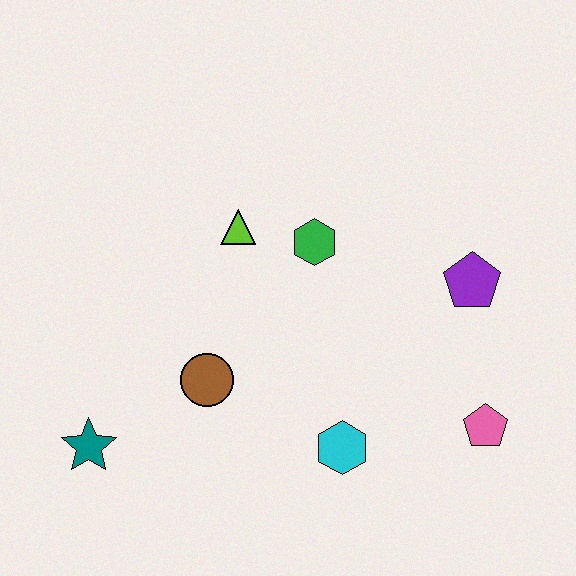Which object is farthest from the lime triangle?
The pink pentagon is farthest from the lime triangle.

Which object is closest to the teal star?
The brown circle is closest to the teal star.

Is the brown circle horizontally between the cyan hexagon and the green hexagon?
No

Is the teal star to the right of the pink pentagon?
No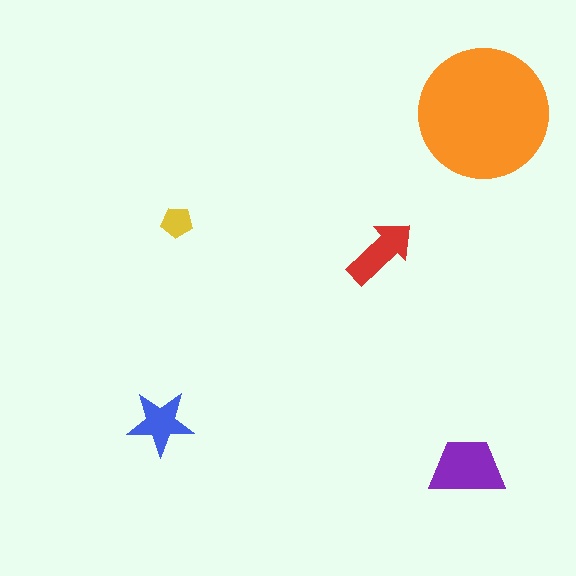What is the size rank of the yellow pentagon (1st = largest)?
5th.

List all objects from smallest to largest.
The yellow pentagon, the blue star, the red arrow, the purple trapezoid, the orange circle.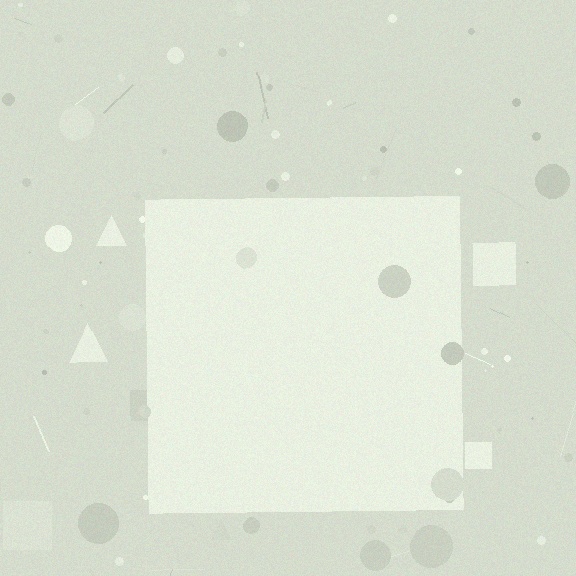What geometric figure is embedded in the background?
A square is embedded in the background.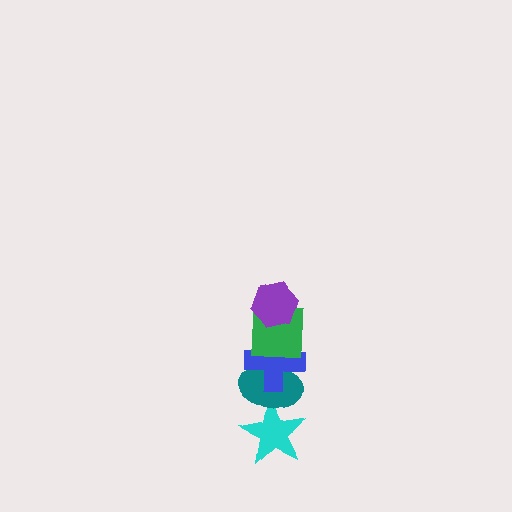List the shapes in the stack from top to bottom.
From top to bottom: the purple hexagon, the green square, the blue cross, the teal ellipse, the cyan star.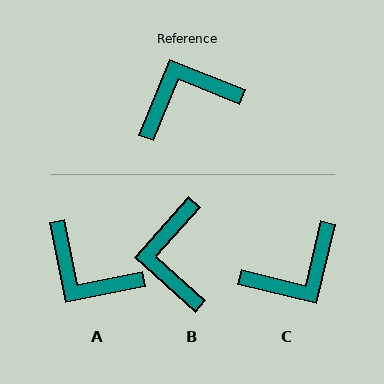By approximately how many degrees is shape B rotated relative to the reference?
Approximately 70 degrees counter-clockwise.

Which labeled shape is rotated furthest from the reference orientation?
C, about 172 degrees away.